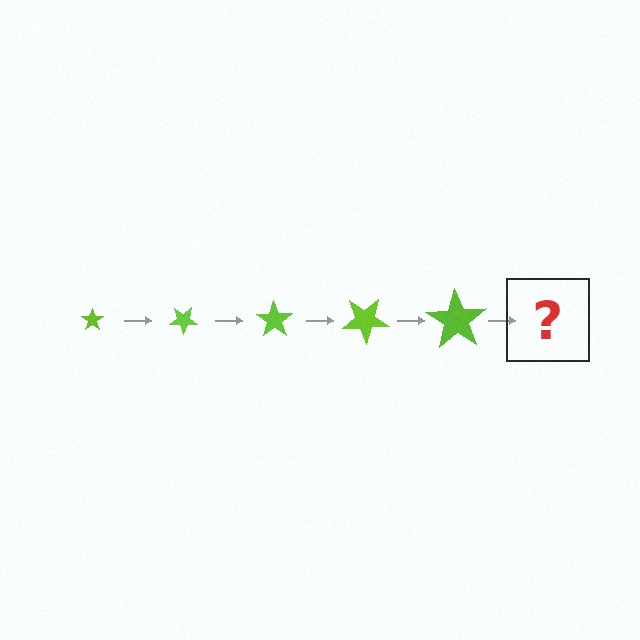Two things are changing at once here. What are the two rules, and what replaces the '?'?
The two rules are that the star grows larger each step and it rotates 35 degrees each step. The '?' should be a star, larger than the previous one and rotated 175 degrees from the start.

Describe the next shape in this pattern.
It should be a star, larger than the previous one and rotated 175 degrees from the start.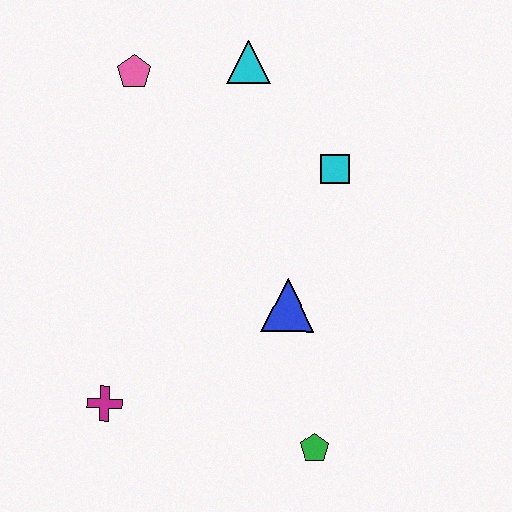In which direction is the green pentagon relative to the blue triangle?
The green pentagon is below the blue triangle.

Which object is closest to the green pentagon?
The blue triangle is closest to the green pentagon.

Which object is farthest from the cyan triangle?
The green pentagon is farthest from the cyan triangle.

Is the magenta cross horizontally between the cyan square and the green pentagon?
No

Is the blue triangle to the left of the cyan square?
Yes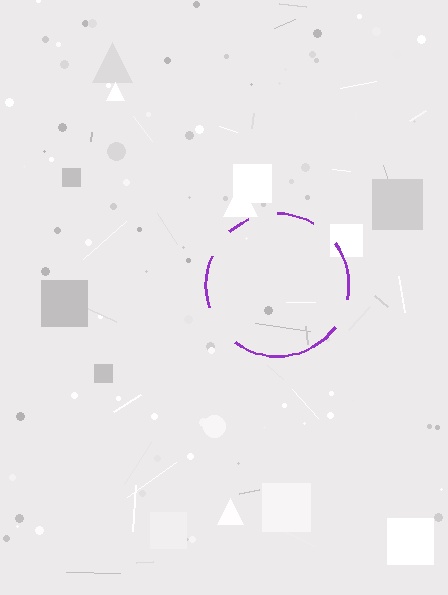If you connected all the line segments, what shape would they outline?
They would outline a circle.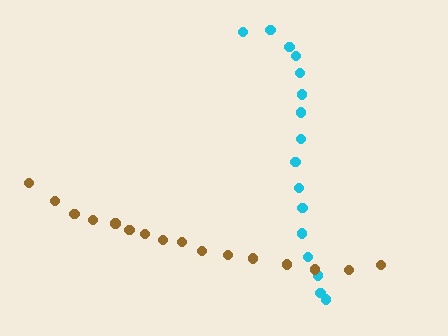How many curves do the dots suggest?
There are 2 distinct paths.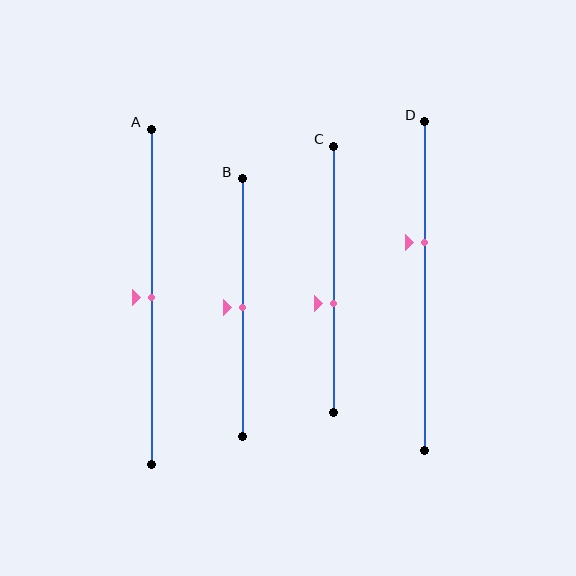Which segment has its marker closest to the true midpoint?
Segment A has its marker closest to the true midpoint.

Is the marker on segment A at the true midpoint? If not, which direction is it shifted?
Yes, the marker on segment A is at the true midpoint.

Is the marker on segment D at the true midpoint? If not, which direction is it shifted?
No, the marker on segment D is shifted upward by about 13% of the segment length.